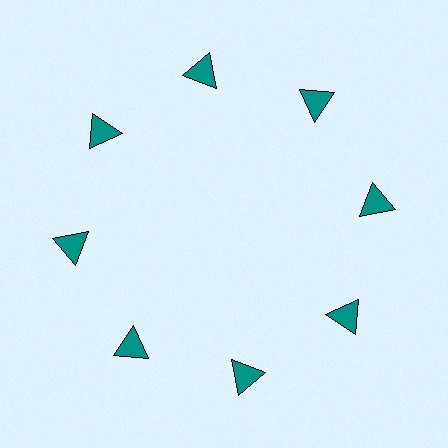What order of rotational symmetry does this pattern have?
This pattern has 8-fold rotational symmetry.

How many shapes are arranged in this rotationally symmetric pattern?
There are 8 shapes, arranged in 8 groups of 1.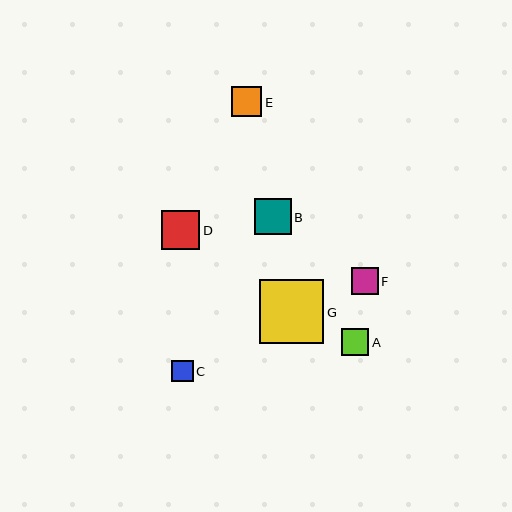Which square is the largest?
Square G is the largest with a size of approximately 64 pixels.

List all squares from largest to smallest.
From largest to smallest: G, D, B, E, A, F, C.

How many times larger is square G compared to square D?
Square G is approximately 1.7 times the size of square D.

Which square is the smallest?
Square C is the smallest with a size of approximately 21 pixels.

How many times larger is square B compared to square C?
Square B is approximately 1.7 times the size of square C.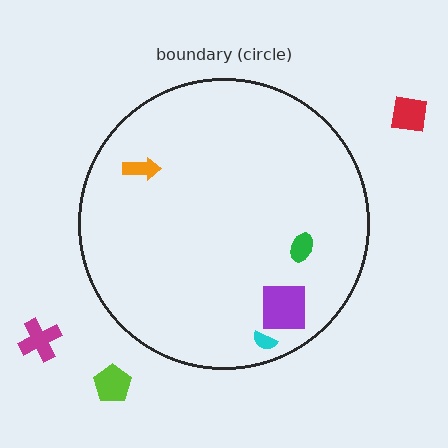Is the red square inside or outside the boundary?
Outside.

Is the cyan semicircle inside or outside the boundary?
Inside.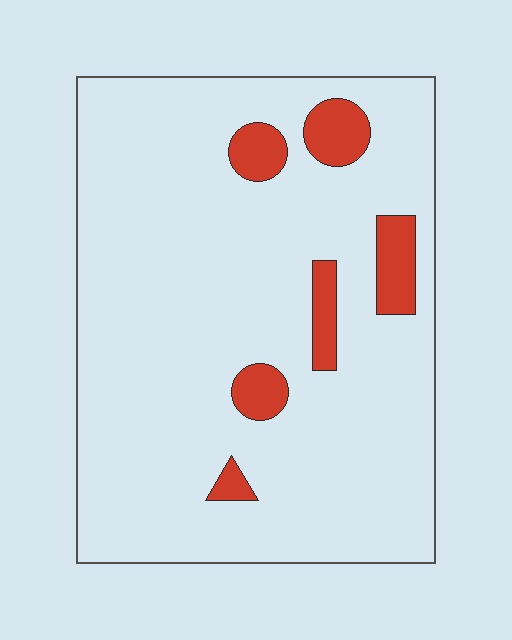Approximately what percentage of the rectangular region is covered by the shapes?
Approximately 10%.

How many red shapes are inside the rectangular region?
6.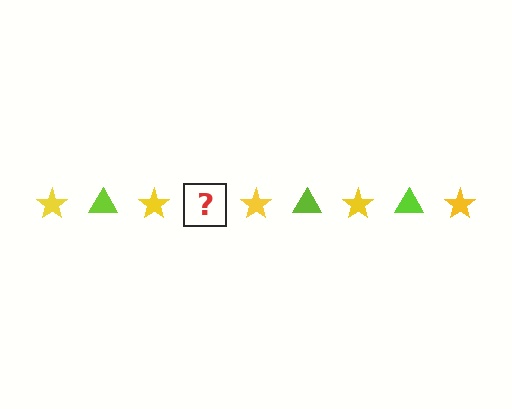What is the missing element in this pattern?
The missing element is a lime triangle.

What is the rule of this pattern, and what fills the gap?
The rule is that the pattern alternates between yellow star and lime triangle. The gap should be filled with a lime triangle.